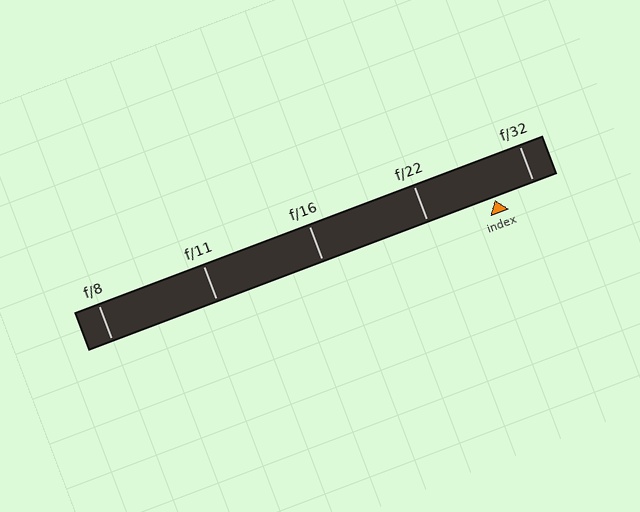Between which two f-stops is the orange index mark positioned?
The index mark is between f/22 and f/32.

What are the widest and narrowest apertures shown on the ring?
The widest aperture shown is f/8 and the narrowest is f/32.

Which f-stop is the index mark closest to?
The index mark is closest to f/32.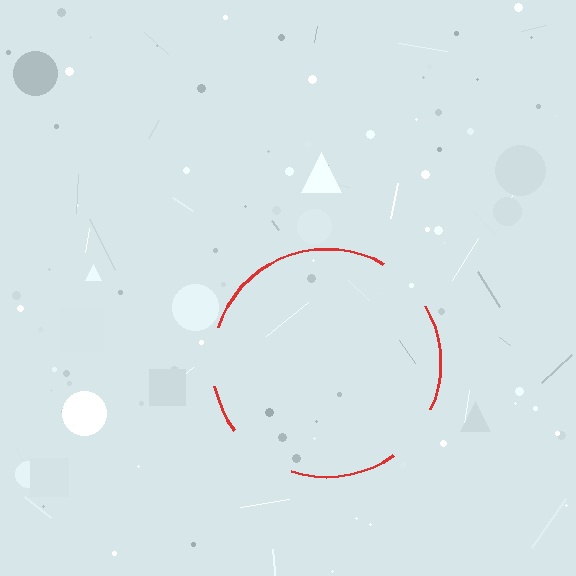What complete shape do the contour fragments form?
The contour fragments form a circle.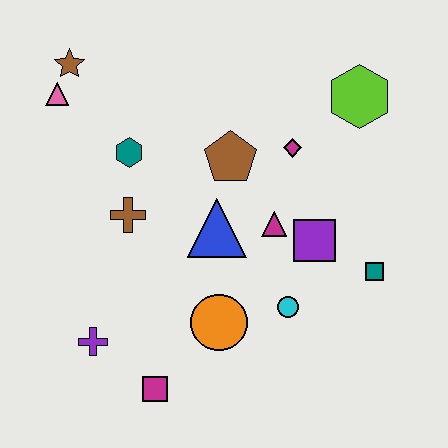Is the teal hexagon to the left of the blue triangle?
Yes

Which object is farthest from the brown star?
The teal square is farthest from the brown star.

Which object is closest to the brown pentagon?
The magenta diamond is closest to the brown pentagon.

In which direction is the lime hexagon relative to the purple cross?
The lime hexagon is to the right of the purple cross.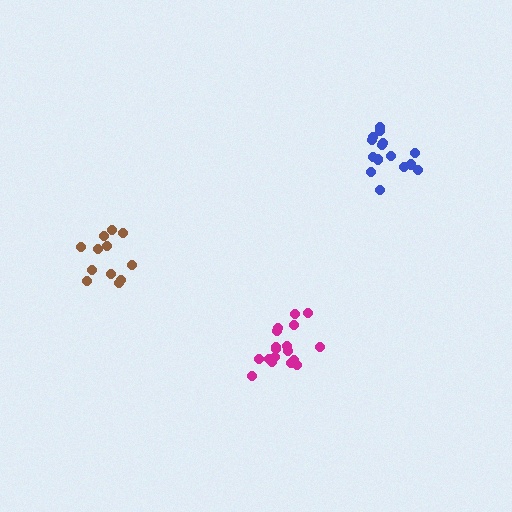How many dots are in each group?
Group 1: 18 dots, Group 2: 12 dots, Group 3: 16 dots (46 total).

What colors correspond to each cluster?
The clusters are colored: magenta, brown, blue.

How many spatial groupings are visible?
There are 3 spatial groupings.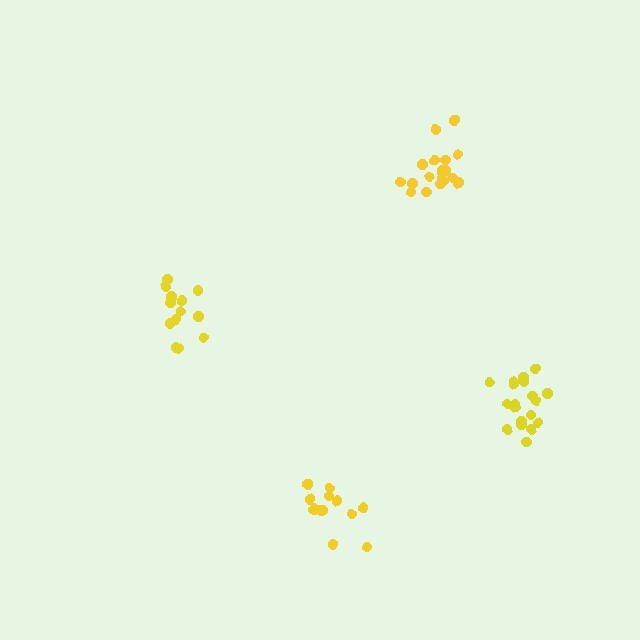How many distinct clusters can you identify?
There are 4 distinct clusters.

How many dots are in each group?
Group 1: 13 dots, Group 2: 19 dots, Group 3: 19 dots, Group 4: 14 dots (65 total).